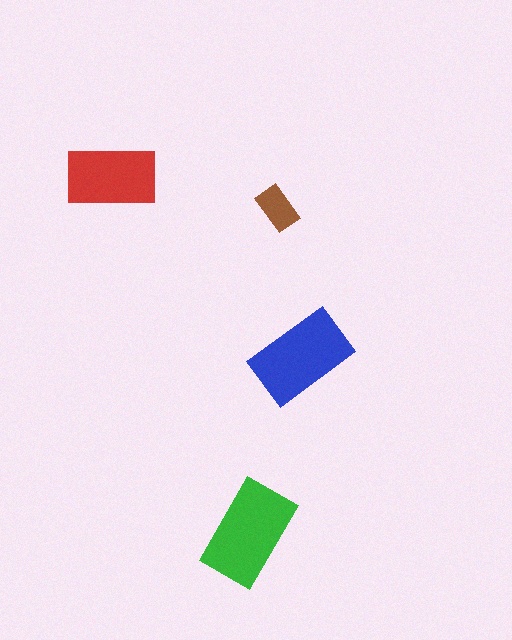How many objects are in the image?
There are 4 objects in the image.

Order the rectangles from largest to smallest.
the green one, the blue one, the red one, the brown one.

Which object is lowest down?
The green rectangle is bottommost.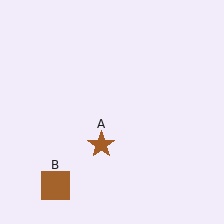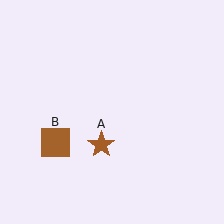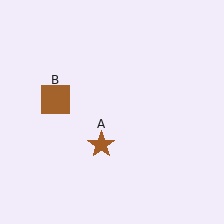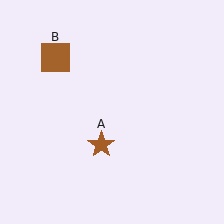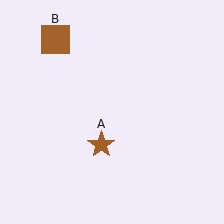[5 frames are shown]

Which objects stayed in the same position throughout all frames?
Brown star (object A) remained stationary.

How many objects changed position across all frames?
1 object changed position: brown square (object B).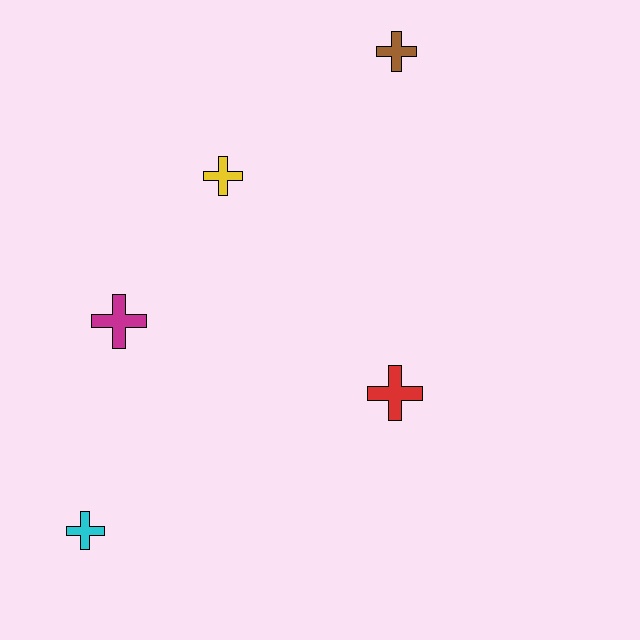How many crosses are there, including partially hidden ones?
There are 5 crosses.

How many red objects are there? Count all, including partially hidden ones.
There is 1 red object.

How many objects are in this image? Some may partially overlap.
There are 5 objects.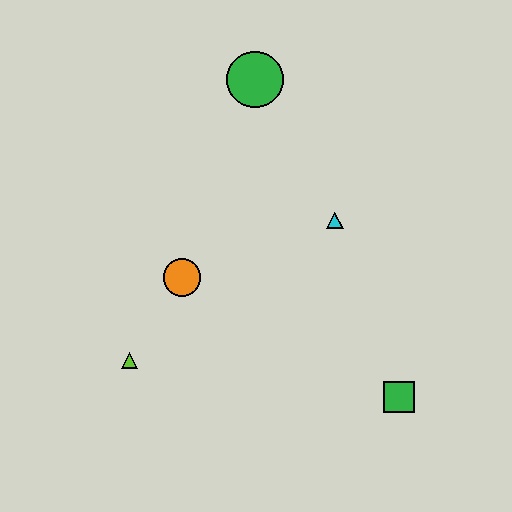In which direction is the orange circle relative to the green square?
The orange circle is to the left of the green square.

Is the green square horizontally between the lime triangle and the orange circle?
No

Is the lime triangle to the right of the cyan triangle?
No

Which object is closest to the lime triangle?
The orange circle is closest to the lime triangle.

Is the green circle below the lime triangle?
No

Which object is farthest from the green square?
The green circle is farthest from the green square.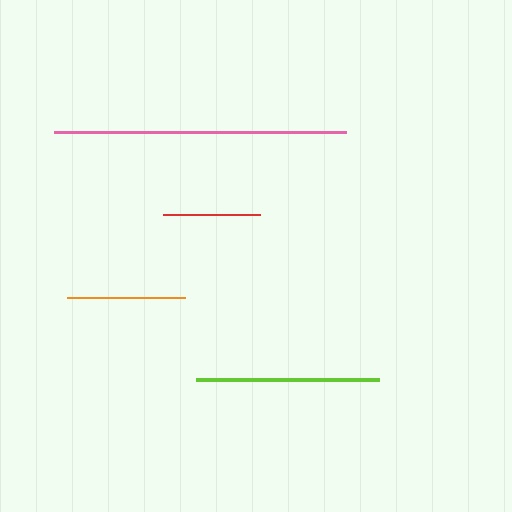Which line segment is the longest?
The pink line is the longest at approximately 292 pixels.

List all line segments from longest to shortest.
From longest to shortest: pink, lime, orange, red.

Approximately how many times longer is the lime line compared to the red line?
The lime line is approximately 1.9 times the length of the red line.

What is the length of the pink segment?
The pink segment is approximately 292 pixels long.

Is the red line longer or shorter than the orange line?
The orange line is longer than the red line.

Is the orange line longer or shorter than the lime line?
The lime line is longer than the orange line.